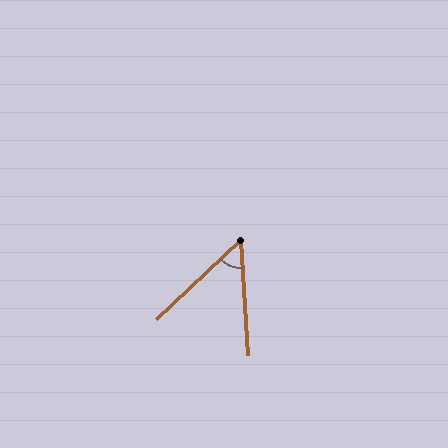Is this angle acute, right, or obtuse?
It is acute.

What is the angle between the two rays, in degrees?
Approximately 50 degrees.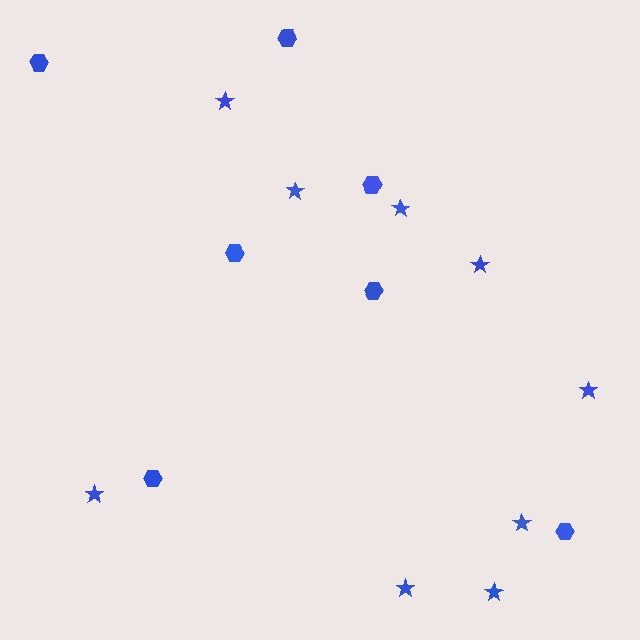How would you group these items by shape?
There are 2 groups: one group of hexagons (7) and one group of stars (9).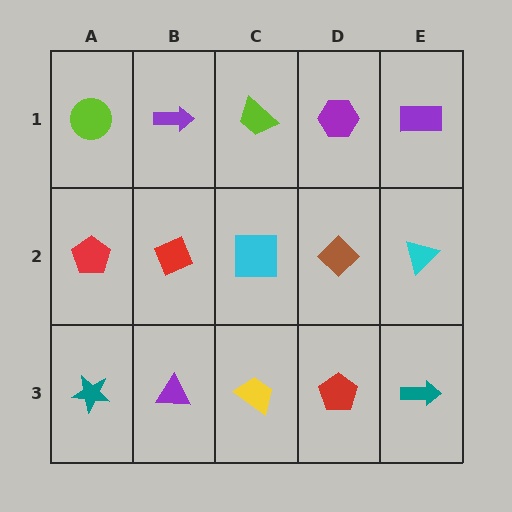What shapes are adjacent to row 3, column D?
A brown diamond (row 2, column D), a yellow trapezoid (row 3, column C), a teal arrow (row 3, column E).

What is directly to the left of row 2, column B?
A red pentagon.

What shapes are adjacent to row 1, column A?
A red pentagon (row 2, column A), a purple arrow (row 1, column B).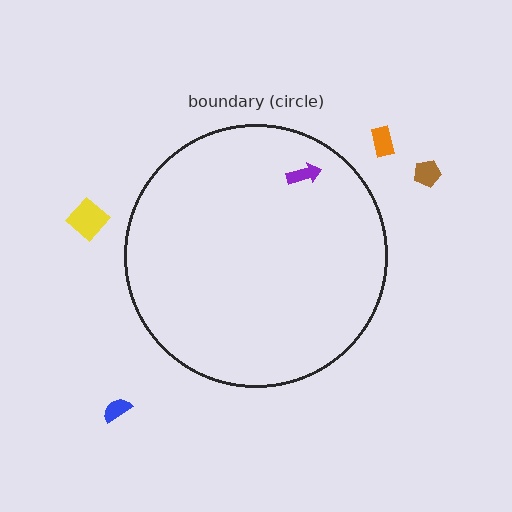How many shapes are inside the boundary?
1 inside, 4 outside.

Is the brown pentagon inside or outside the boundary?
Outside.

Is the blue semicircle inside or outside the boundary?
Outside.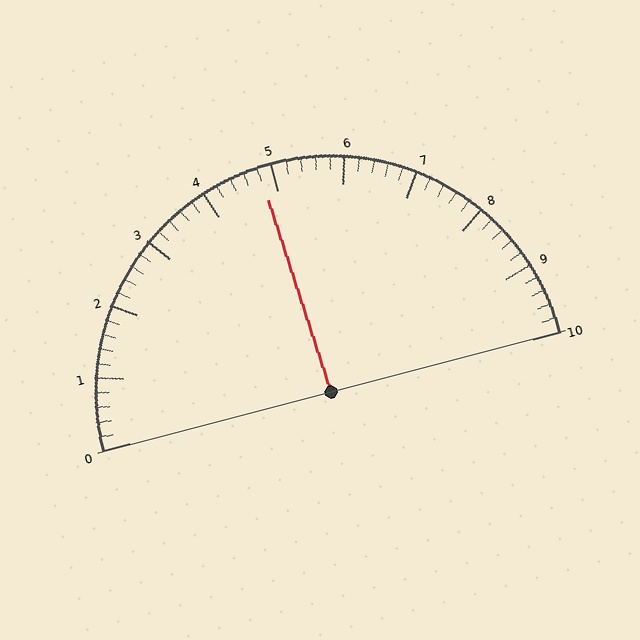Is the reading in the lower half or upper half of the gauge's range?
The reading is in the lower half of the range (0 to 10).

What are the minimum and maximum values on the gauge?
The gauge ranges from 0 to 10.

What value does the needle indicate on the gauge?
The needle indicates approximately 4.8.